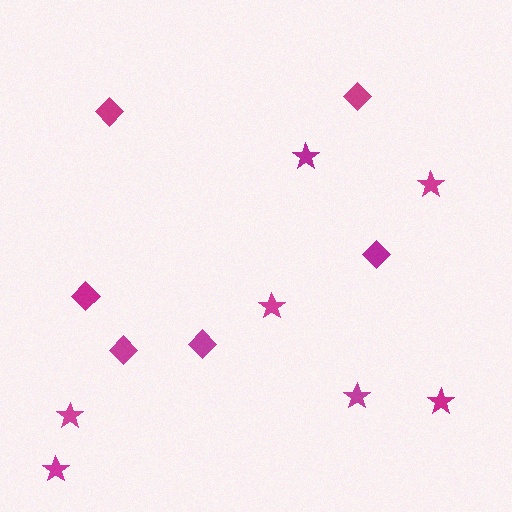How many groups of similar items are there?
There are 2 groups: one group of stars (7) and one group of diamonds (6).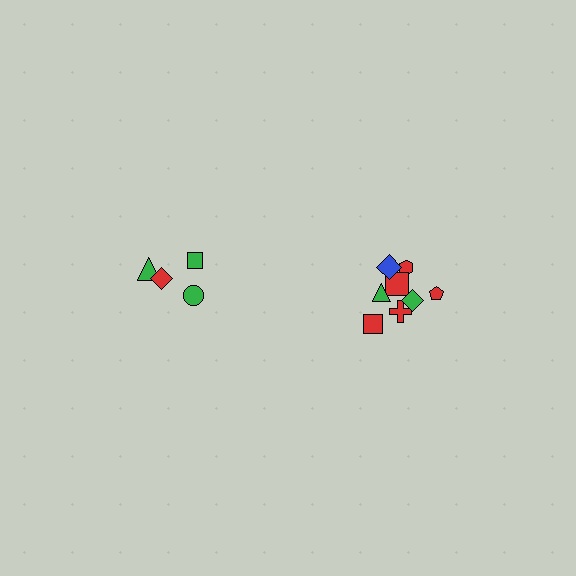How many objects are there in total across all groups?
There are 12 objects.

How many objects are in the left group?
There are 4 objects.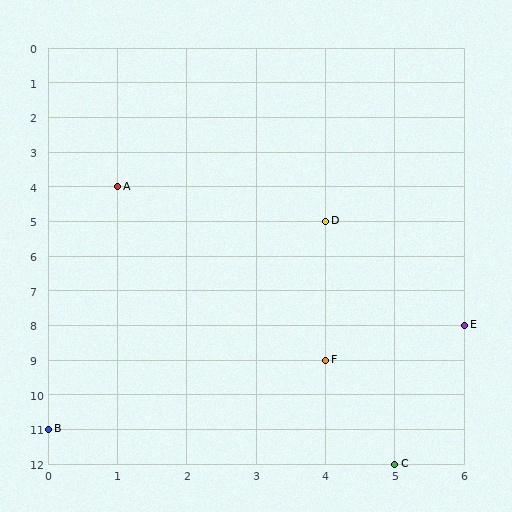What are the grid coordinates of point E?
Point E is at grid coordinates (6, 8).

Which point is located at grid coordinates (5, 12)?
Point C is at (5, 12).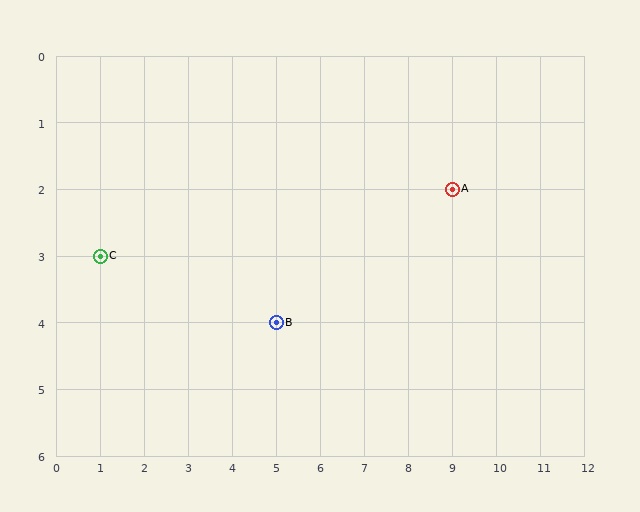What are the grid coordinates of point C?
Point C is at grid coordinates (1, 3).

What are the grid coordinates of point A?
Point A is at grid coordinates (9, 2).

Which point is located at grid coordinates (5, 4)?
Point B is at (5, 4).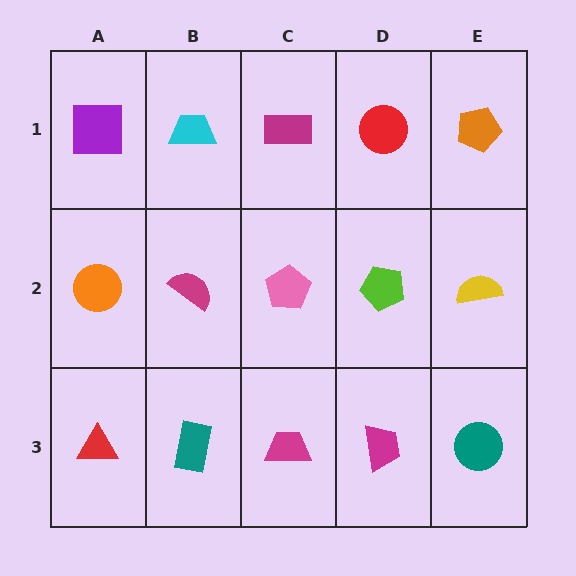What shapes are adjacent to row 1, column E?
A yellow semicircle (row 2, column E), a red circle (row 1, column D).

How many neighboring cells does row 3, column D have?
3.